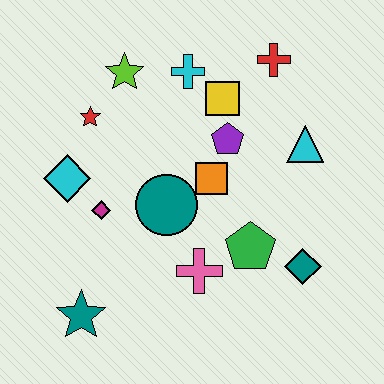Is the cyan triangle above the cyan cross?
No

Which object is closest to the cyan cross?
The yellow square is closest to the cyan cross.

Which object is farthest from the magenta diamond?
The red cross is farthest from the magenta diamond.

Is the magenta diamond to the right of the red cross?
No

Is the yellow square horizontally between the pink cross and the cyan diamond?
No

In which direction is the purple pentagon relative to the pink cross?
The purple pentagon is above the pink cross.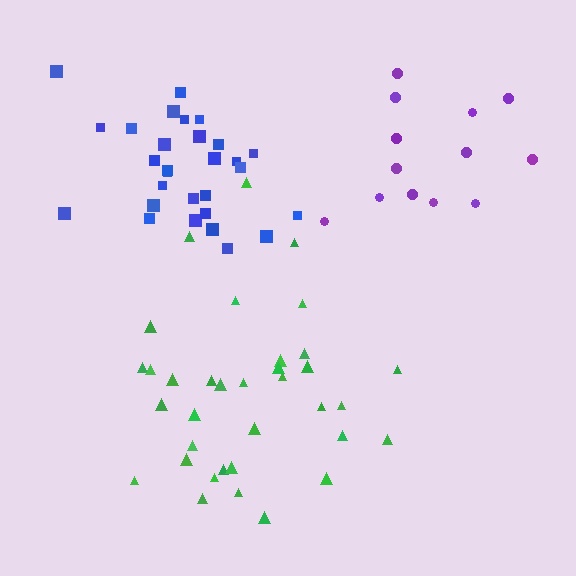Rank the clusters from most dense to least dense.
blue, green, purple.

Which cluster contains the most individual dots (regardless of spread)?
Green (35).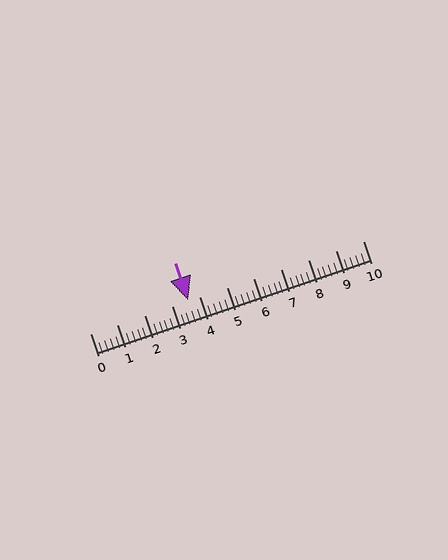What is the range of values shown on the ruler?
The ruler shows values from 0 to 10.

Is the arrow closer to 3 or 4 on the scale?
The arrow is closer to 4.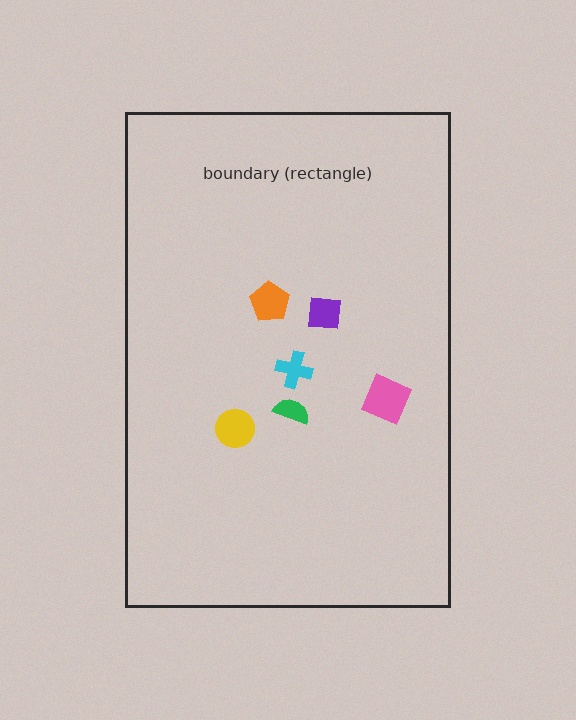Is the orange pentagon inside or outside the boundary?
Inside.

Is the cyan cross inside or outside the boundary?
Inside.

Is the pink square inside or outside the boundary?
Inside.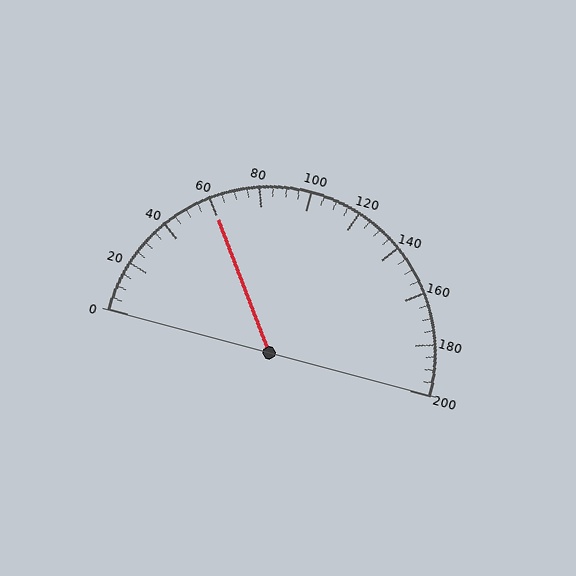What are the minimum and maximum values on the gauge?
The gauge ranges from 0 to 200.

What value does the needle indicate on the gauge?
The needle indicates approximately 60.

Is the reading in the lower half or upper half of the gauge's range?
The reading is in the lower half of the range (0 to 200).